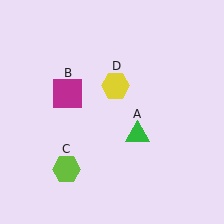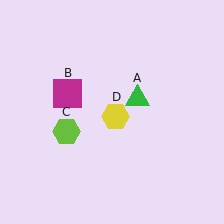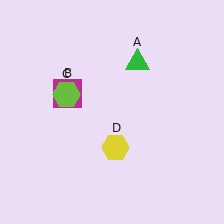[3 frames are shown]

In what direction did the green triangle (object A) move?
The green triangle (object A) moved up.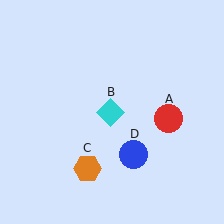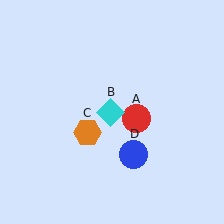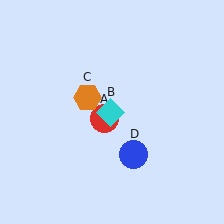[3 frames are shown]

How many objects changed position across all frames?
2 objects changed position: red circle (object A), orange hexagon (object C).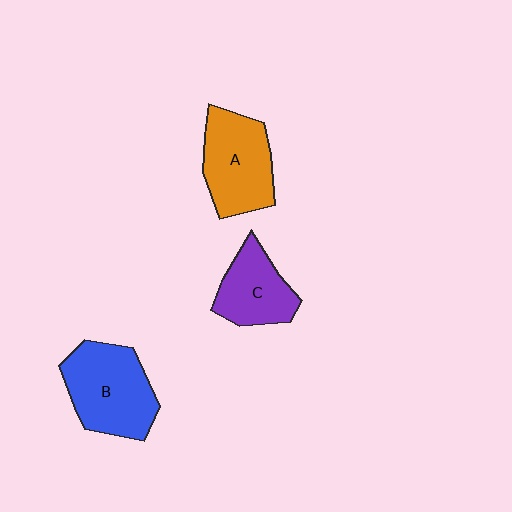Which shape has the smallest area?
Shape C (purple).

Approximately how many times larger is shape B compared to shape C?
Approximately 1.4 times.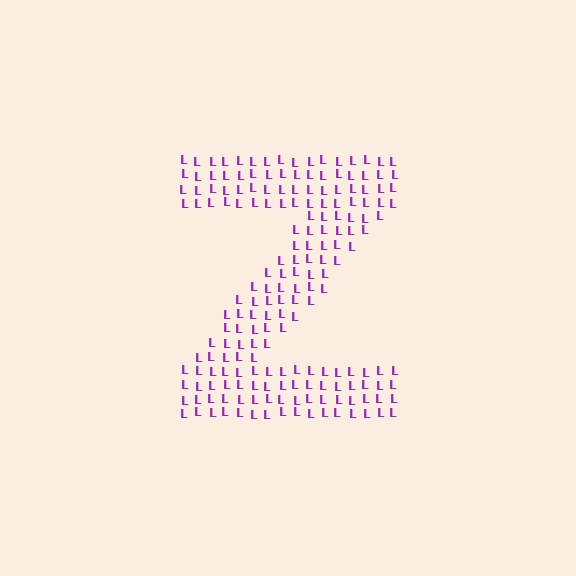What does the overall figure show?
The overall figure shows the letter Z.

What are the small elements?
The small elements are letter L's.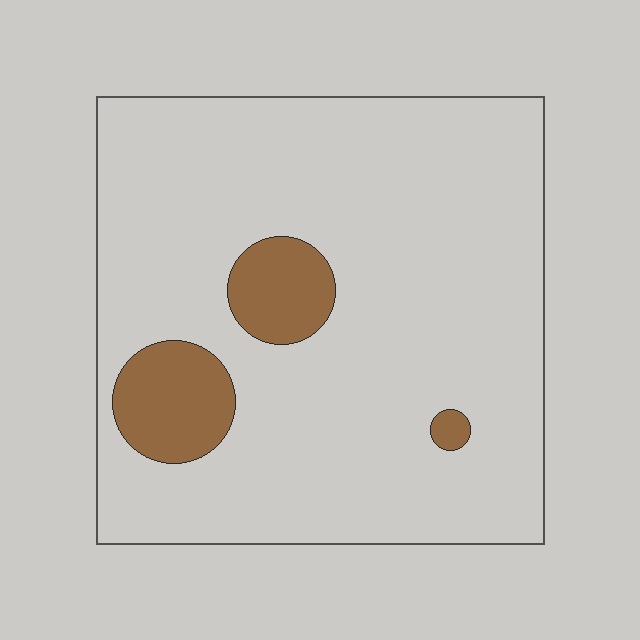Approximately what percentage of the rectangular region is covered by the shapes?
Approximately 10%.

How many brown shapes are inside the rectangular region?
3.